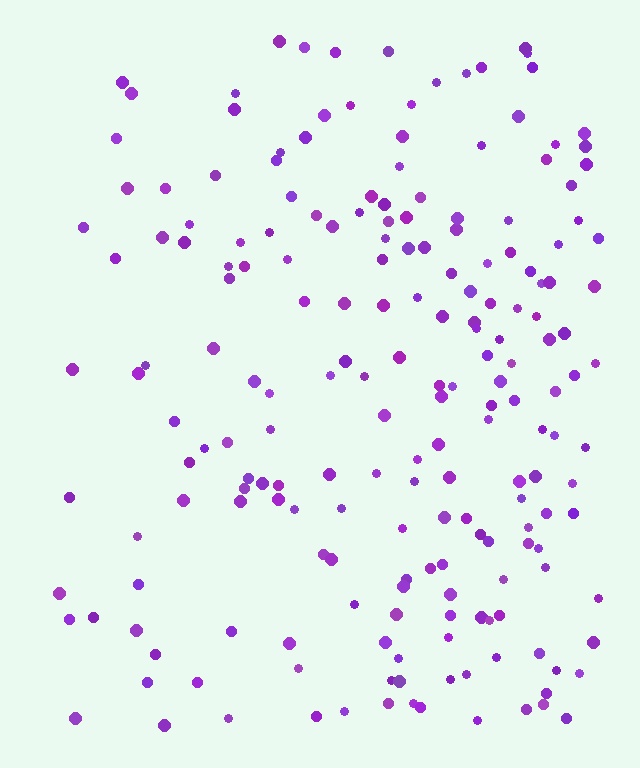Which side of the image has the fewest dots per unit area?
The left.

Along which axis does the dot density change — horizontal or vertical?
Horizontal.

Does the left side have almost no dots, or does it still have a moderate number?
Still a moderate number, just noticeably fewer than the right.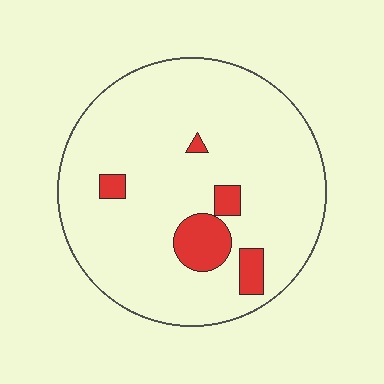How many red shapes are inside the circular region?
5.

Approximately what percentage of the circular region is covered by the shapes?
Approximately 10%.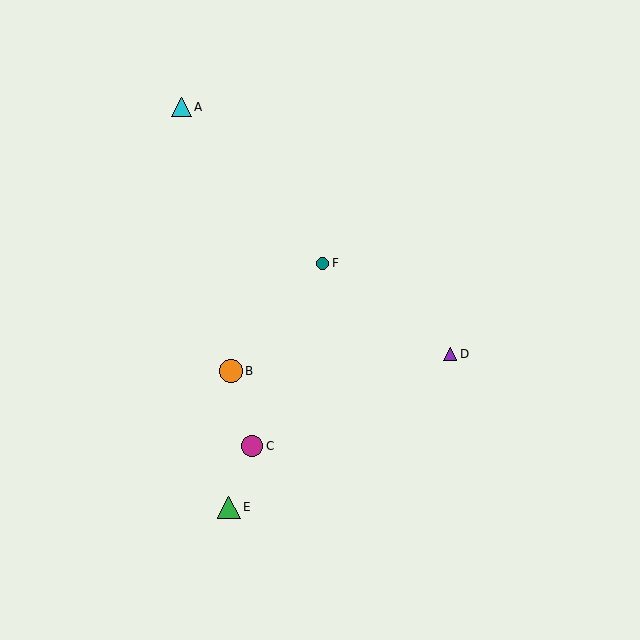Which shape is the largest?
The orange circle (labeled B) is the largest.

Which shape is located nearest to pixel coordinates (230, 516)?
The green triangle (labeled E) at (229, 507) is nearest to that location.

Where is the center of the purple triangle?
The center of the purple triangle is at (450, 354).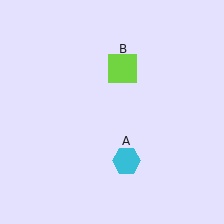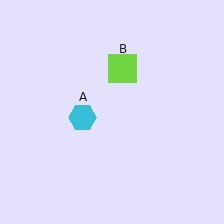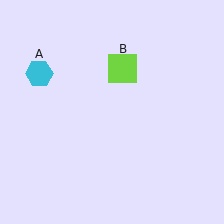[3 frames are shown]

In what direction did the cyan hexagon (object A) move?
The cyan hexagon (object A) moved up and to the left.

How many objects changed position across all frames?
1 object changed position: cyan hexagon (object A).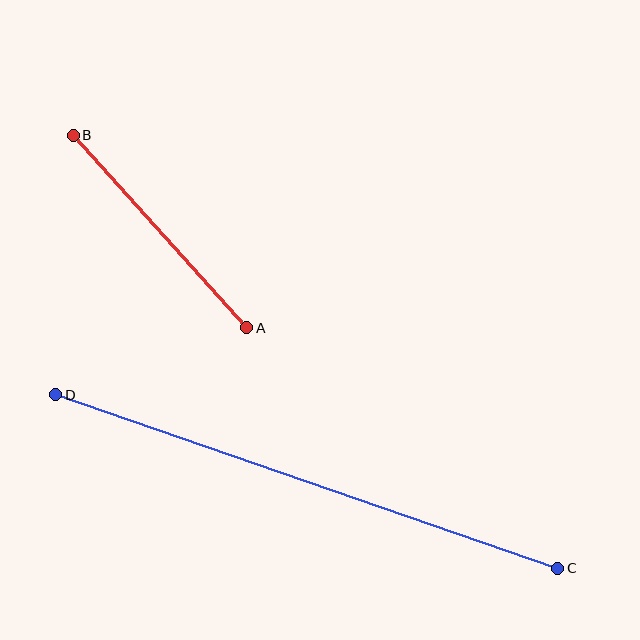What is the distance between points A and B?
The distance is approximately 259 pixels.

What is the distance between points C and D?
The distance is approximately 531 pixels.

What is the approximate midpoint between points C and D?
The midpoint is at approximately (307, 482) pixels.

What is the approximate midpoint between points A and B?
The midpoint is at approximately (160, 232) pixels.